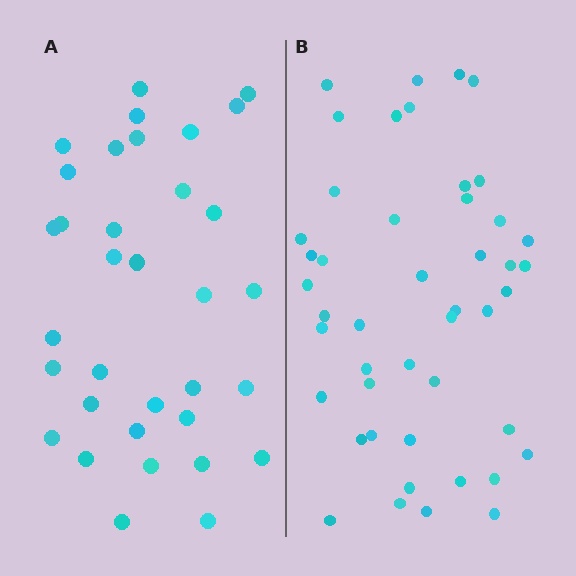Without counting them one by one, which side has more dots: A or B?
Region B (the right region) has more dots.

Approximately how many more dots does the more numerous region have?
Region B has roughly 12 or so more dots than region A.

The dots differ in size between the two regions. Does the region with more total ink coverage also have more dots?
No. Region A has more total ink coverage because its dots are larger, but region B actually contains more individual dots. Total area can be misleading — the number of items is what matters here.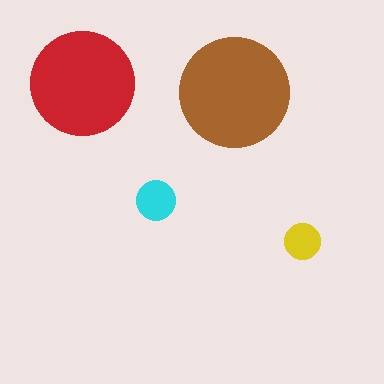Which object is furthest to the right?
The yellow circle is rightmost.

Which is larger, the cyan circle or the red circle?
The red one.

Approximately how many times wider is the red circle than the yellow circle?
About 3 times wider.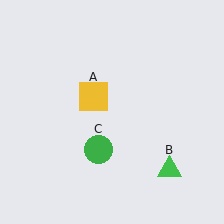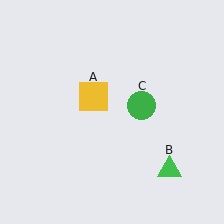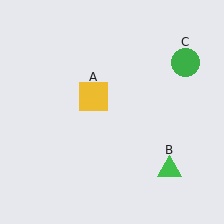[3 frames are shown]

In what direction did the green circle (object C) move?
The green circle (object C) moved up and to the right.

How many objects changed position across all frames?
1 object changed position: green circle (object C).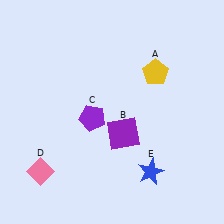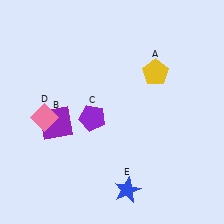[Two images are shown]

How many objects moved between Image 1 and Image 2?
3 objects moved between the two images.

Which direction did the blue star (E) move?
The blue star (E) moved left.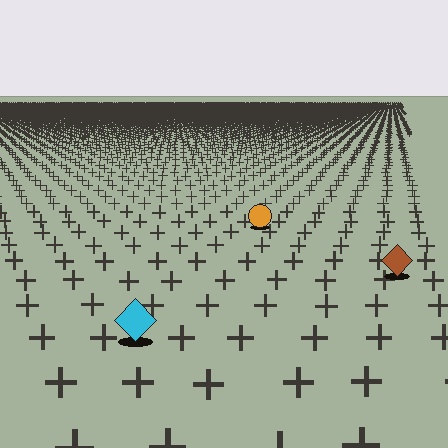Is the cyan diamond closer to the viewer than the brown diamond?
Yes. The cyan diamond is closer — you can tell from the texture gradient: the ground texture is coarser near it.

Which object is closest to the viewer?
The cyan diamond is closest. The texture marks near it are larger and more spread out.